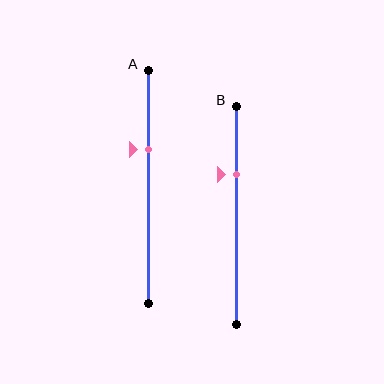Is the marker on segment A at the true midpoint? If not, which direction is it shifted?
No, the marker on segment A is shifted upward by about 16% of the segment length.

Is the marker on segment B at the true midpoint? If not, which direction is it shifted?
No, the marker on segment B is shifted upward by about 19% of the segment length.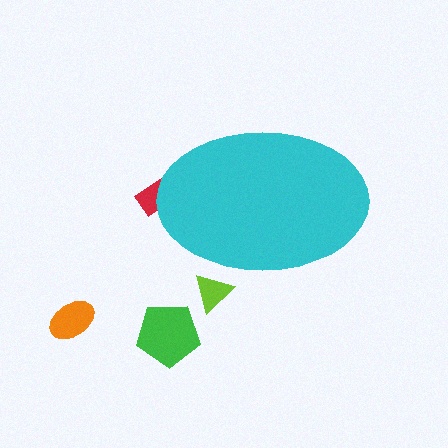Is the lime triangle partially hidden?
Yes, the lime triangle is partially hidden behind the cyan ellipse.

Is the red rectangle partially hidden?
Yes, the red rectangle is partially hidden behind the cyan ellipse.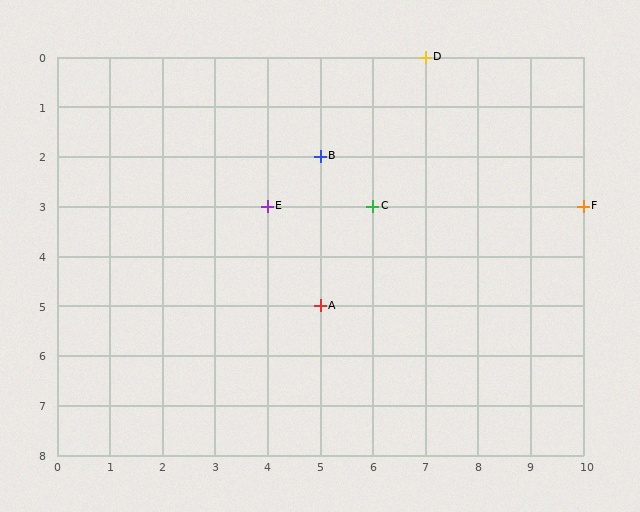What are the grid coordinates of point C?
Point C is at grid coordinates (6, 3).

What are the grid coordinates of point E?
Point E is at grid coordinates (4, 3).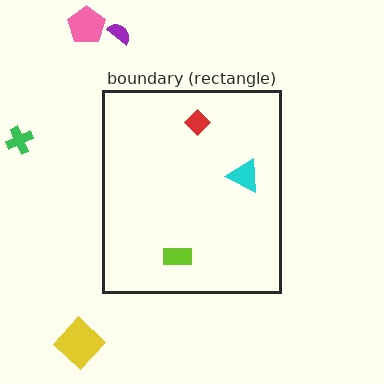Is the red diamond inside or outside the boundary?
Inside.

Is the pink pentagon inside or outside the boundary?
Outside.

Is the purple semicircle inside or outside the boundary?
Outside.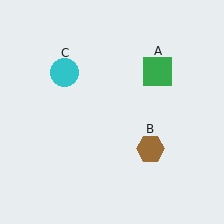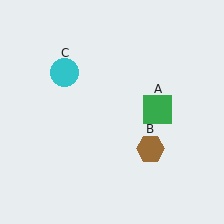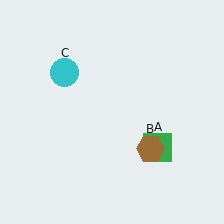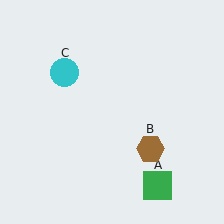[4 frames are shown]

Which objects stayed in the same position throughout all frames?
Brown hexagon (object B) and cyan circle (object C) remained stationary.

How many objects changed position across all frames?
1 object changed position: green square (object A).